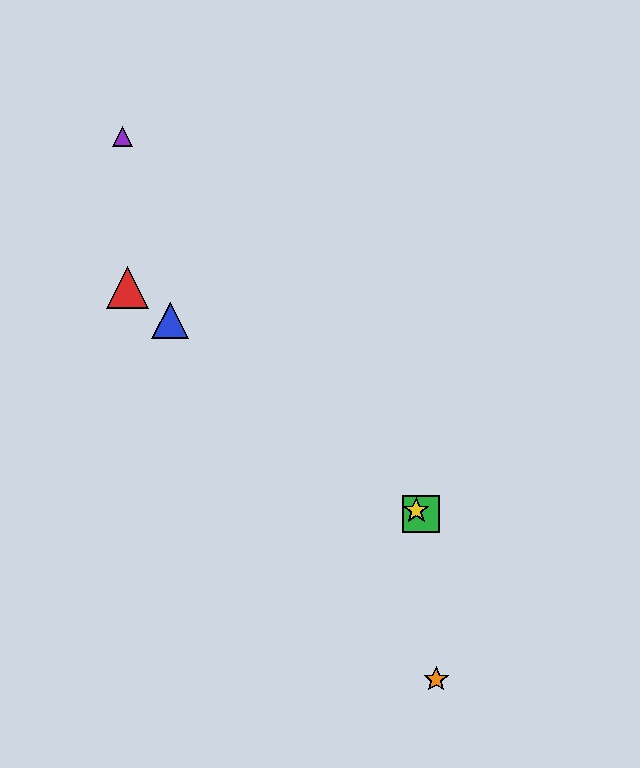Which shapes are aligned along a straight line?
The red triangle, the blue triangle, the green square, the yellow star are aligned along a straight line.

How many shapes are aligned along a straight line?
4 shapes (the red triangle, the blue triangle, the green square, the yellow star) are aligned along a straight line.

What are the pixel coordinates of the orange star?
The orange star is at (436, 680).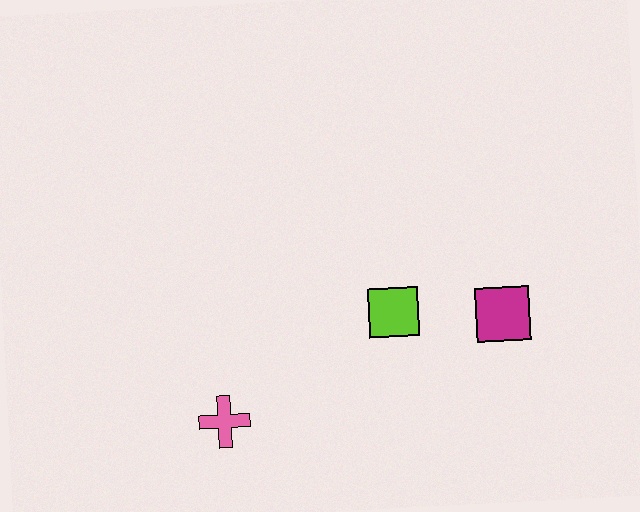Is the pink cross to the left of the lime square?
Yes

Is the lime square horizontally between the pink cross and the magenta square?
Yes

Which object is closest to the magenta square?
The lime square is closest to the magenta square.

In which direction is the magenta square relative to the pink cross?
The magenta square is to the right of the pink cross.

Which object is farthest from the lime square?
The pink cross is farthest from the lime square.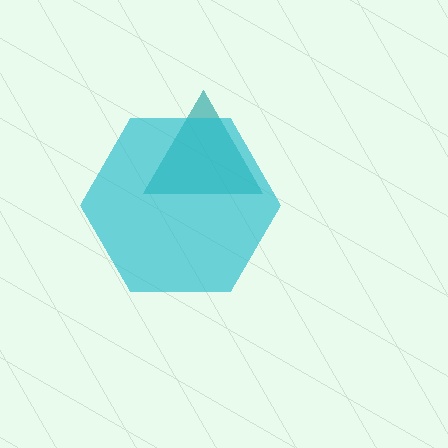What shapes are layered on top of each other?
The layered shapes are: a teal triangle, a cyan hexagon.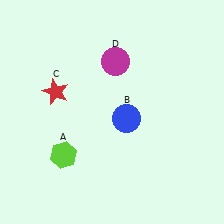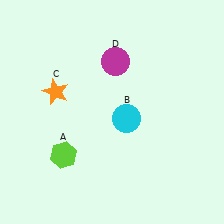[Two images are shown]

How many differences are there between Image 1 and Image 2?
There are 2 differences between the two images.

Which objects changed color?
B changed from blue to cyan. C changed from red to orange.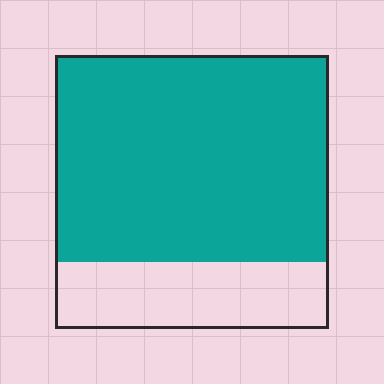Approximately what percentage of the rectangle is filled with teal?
Approximately 75%.